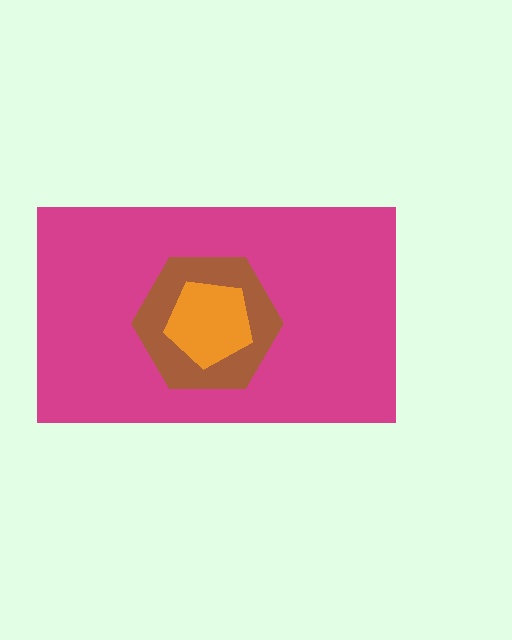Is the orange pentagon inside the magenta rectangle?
Yes.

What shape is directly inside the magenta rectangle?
The brown hexagon.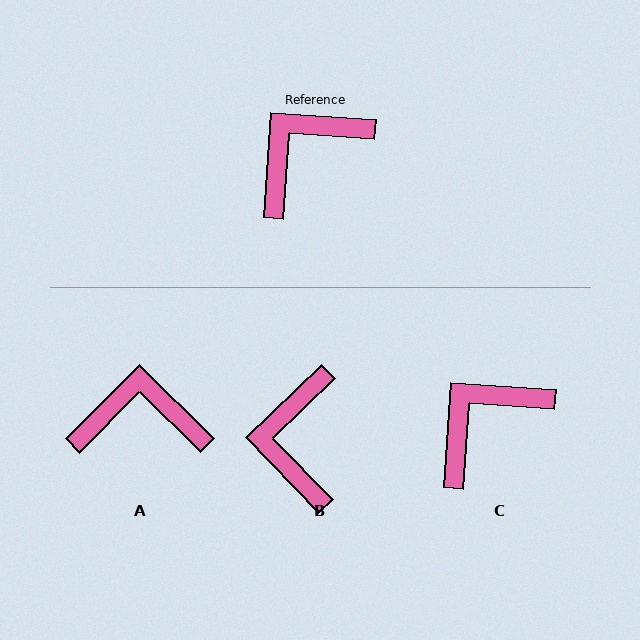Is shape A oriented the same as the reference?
No, it is off by about 41 degrees.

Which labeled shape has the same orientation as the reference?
C.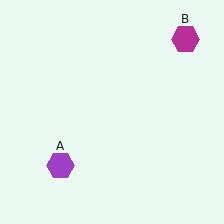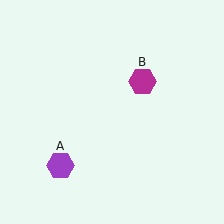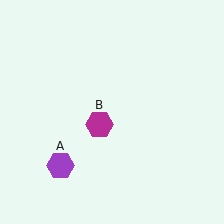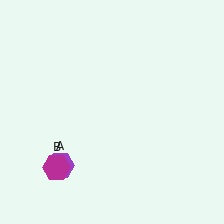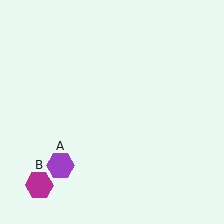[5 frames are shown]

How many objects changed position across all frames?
1 object changed position: magenta hexagon (object B).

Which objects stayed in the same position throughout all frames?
Purple hexagon (object A) remained stationary.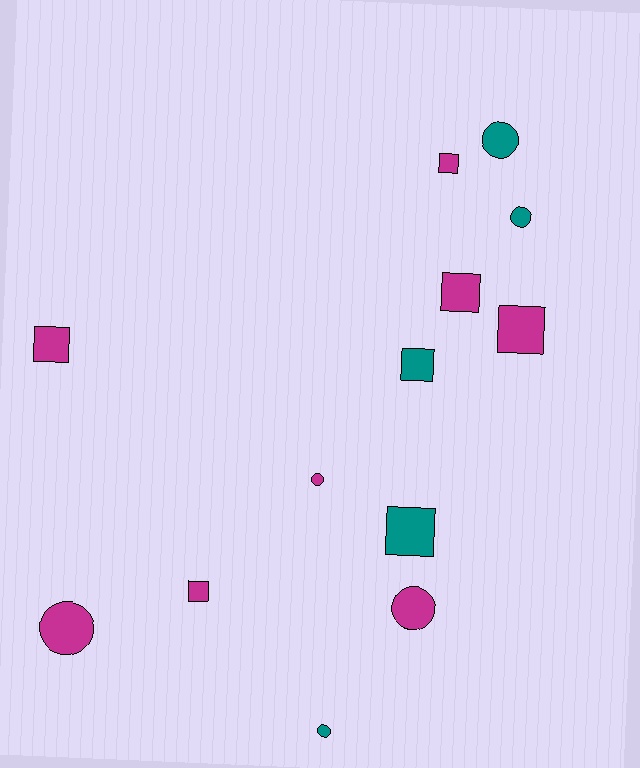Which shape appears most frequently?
Square, with 7 objects.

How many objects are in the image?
There are 13 objects.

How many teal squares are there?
There are 2 teal squares.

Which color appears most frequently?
Magenta, with 8 objects.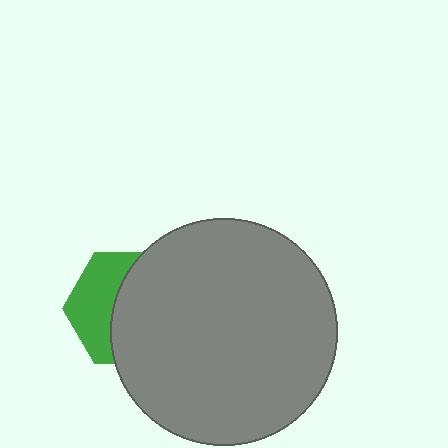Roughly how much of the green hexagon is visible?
A small part of it is visible (roughly 41%).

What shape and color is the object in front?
The object in front is a gray circle.